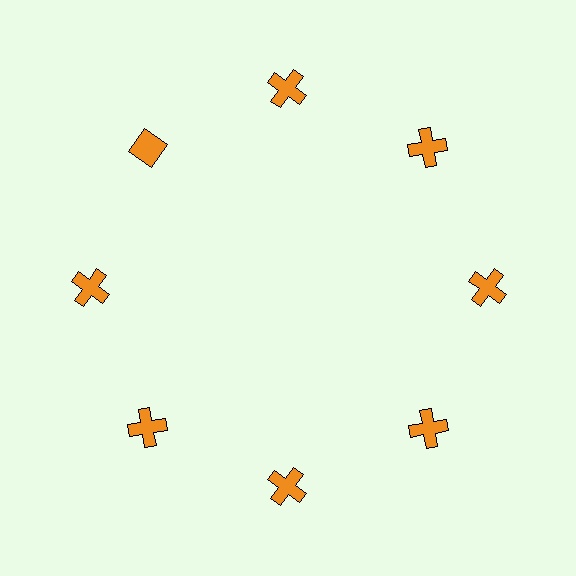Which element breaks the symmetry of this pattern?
The orange diamond at roughly the 10 o'clock position breaks the symmetry. All other shapes are orange crosses.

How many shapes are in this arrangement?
There are 8 shapes arranged in a ring pattern.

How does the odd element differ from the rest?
It has a different shape: diamond instead of cross.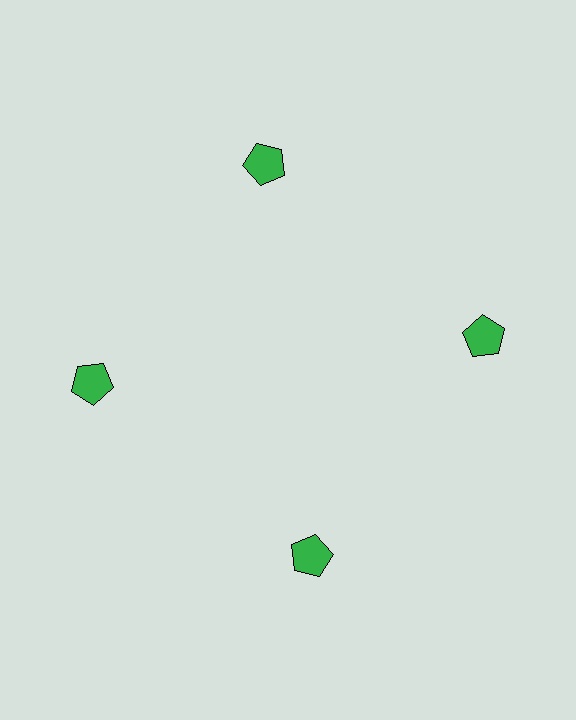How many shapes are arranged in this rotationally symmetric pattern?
There are 4 shapes, arranged in 4 groups of 1.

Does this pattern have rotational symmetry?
Yes, this pattern has 4-fold rotational symmetry. It looks the same after rotating 90 degrees around the center.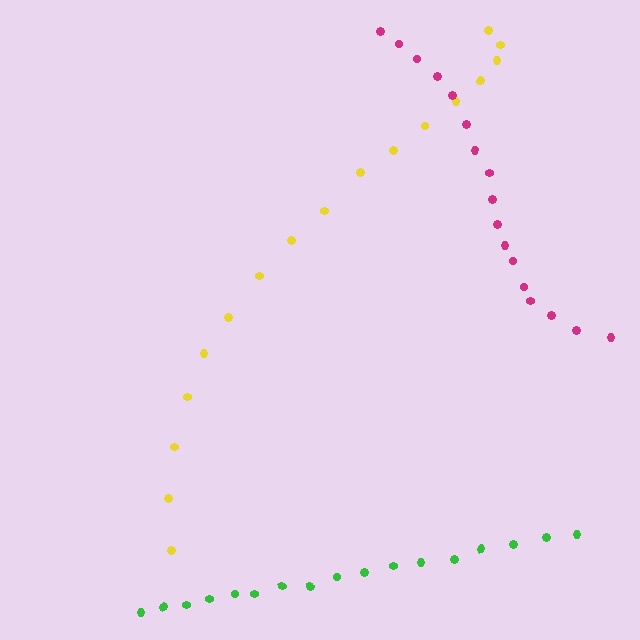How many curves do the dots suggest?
There are 3 distinct paths.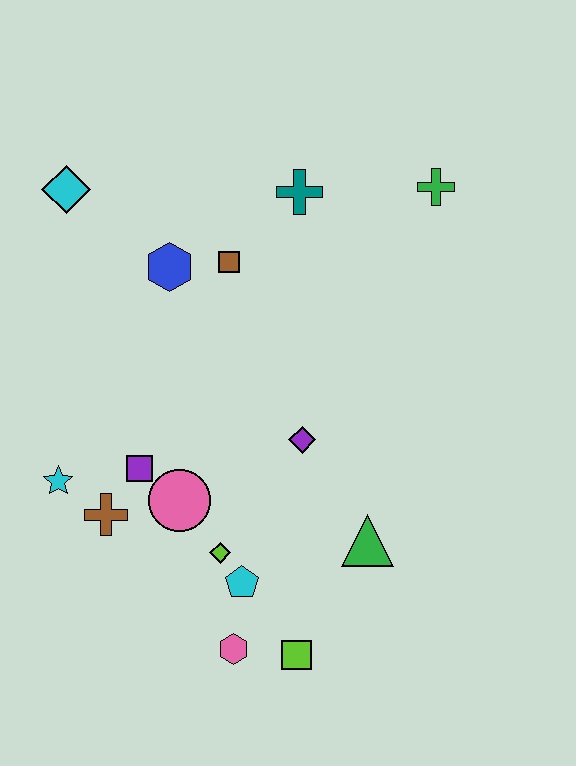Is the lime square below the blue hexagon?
Yes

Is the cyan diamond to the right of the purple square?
No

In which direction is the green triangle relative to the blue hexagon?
The green triangle is below the blue hexagon.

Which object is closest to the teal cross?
The brown square is closest to the teal cross.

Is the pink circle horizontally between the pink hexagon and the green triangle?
No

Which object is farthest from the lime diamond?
The green cross is farthest from the lime diamond.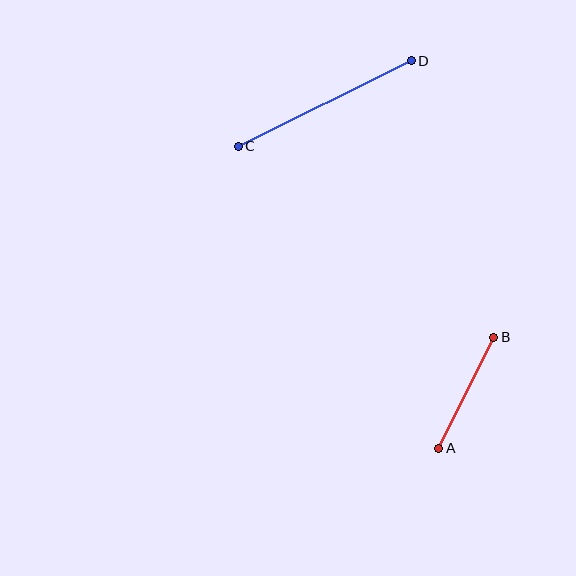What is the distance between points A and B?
The distance is approximately 124 pixels.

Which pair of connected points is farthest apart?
Points C and D are farthest apart.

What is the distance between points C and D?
The distance is approximately 193 pixels.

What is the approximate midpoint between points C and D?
The midpoint is at approximately (325, 103) pixels.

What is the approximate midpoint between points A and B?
The midpoint is at approximately (466, 393) pixels.